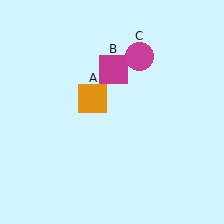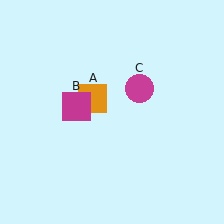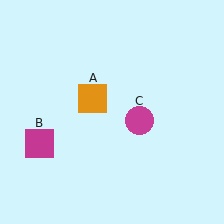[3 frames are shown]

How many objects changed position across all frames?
2 objects changed position: magenta square (object B), magenta circle (object C).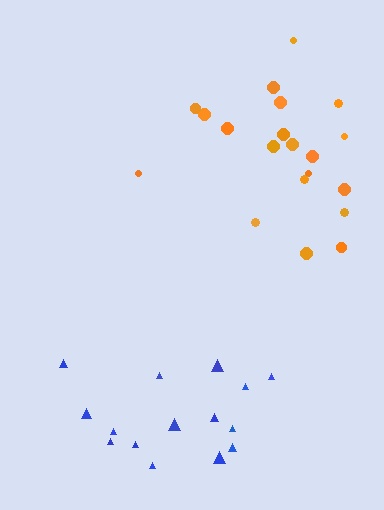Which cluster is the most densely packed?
Orange.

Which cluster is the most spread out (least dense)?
Blue.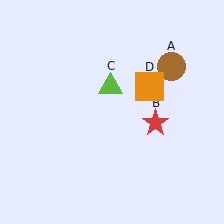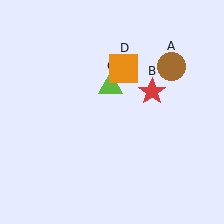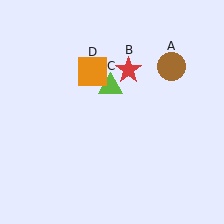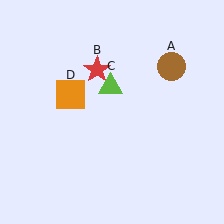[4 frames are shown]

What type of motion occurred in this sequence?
The red star (object B), orange square (object D) rotated counterclockwise around the center of the scene.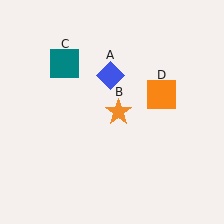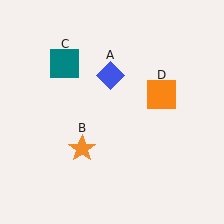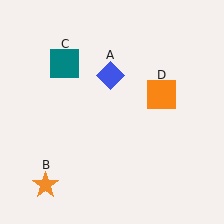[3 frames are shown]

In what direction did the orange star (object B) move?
The orange star (object B) moved down and to the left.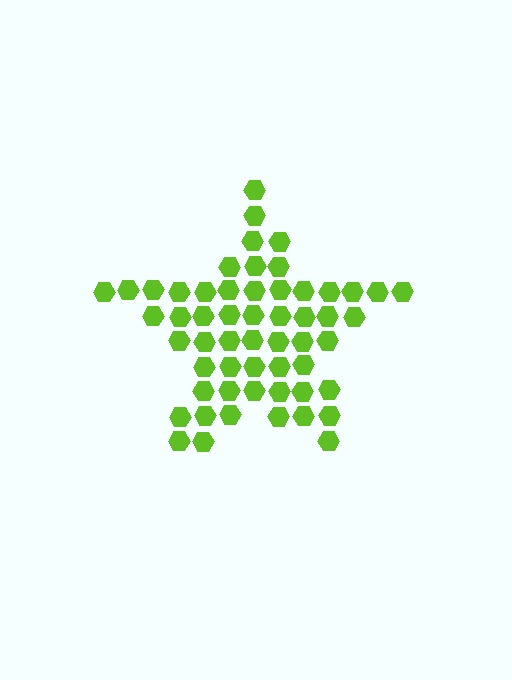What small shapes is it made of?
It is made of small hexagons.